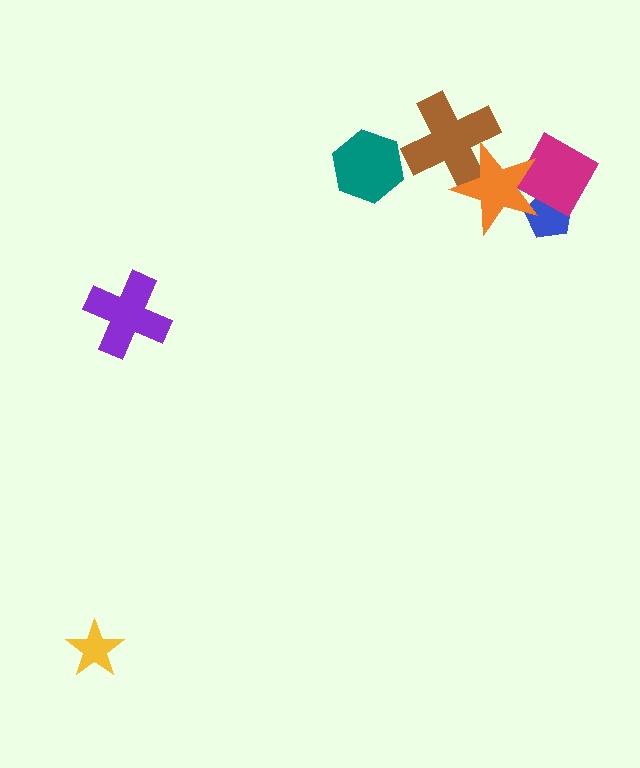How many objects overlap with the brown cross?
1 object overlaps with the brown cross.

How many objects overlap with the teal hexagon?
0 objects overlap with the teal hexagon.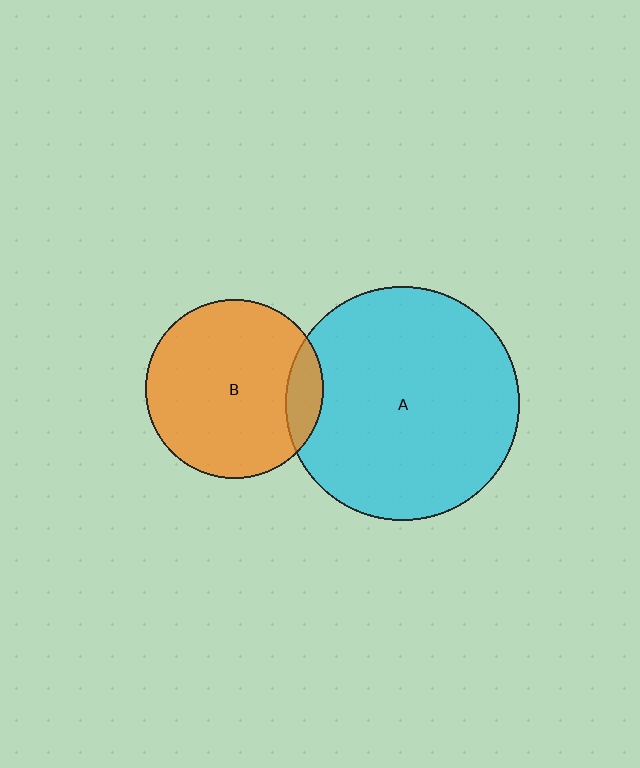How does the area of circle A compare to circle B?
Approximately 1.7 times.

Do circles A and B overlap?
Yes.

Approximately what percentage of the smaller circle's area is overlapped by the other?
Approximately 10%.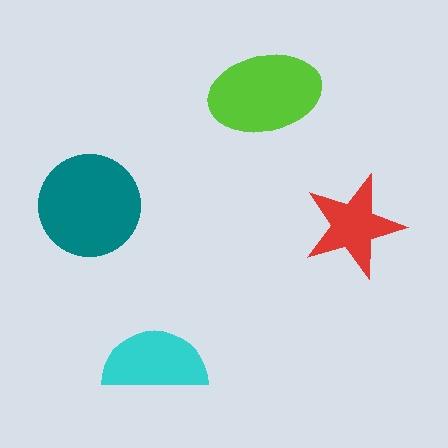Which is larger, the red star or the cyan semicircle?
The cyan semicircle.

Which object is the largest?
The teal circle.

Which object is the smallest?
The red star.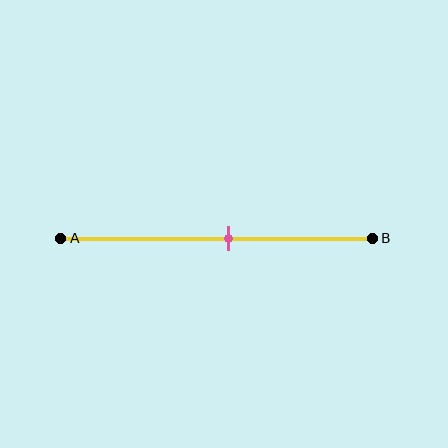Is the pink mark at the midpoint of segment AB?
No, the mark is at about 55% from A, not at the 50% midpoint.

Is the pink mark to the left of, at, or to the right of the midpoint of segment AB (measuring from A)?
The pink mark is to the right of the midpoint of segment AB.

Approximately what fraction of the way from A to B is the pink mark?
The pink mark is approximately 55% of the way from A to B.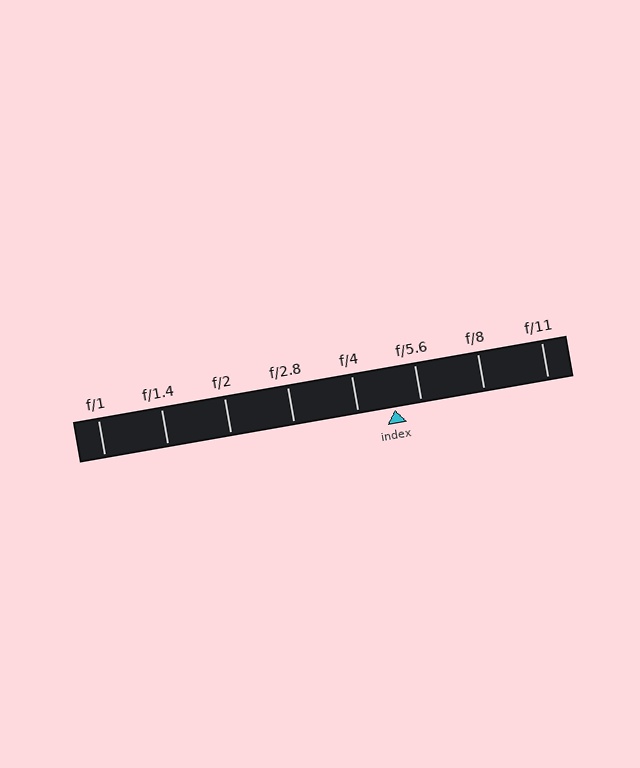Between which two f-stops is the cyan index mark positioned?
The index mark is between f/4 and f/5.6.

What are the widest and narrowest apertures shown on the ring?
The widest aperture shown is f/1 and the narrowest is f/11.